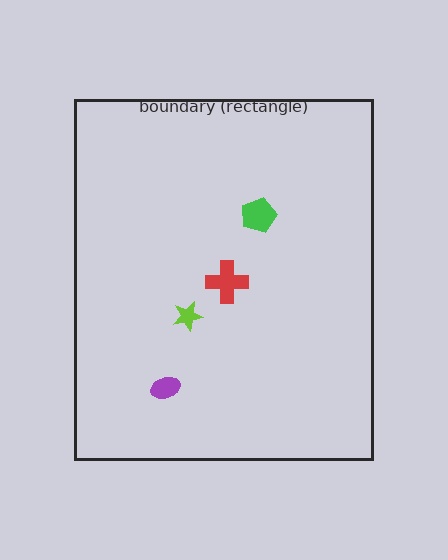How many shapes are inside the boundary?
4 inside, 0 outside.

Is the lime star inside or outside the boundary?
Inside.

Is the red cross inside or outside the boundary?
Inside.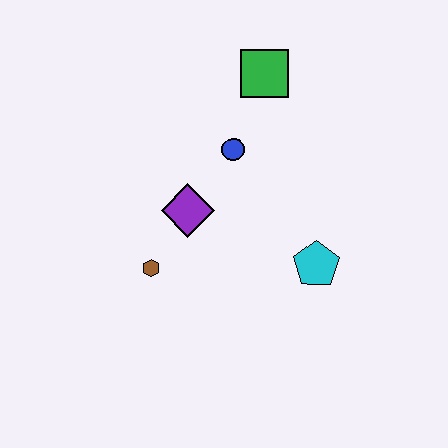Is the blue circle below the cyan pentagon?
No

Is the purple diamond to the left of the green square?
Yes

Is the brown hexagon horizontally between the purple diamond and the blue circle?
No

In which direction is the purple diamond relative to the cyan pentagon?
The purple diamond is to the left of the cyan pentagon.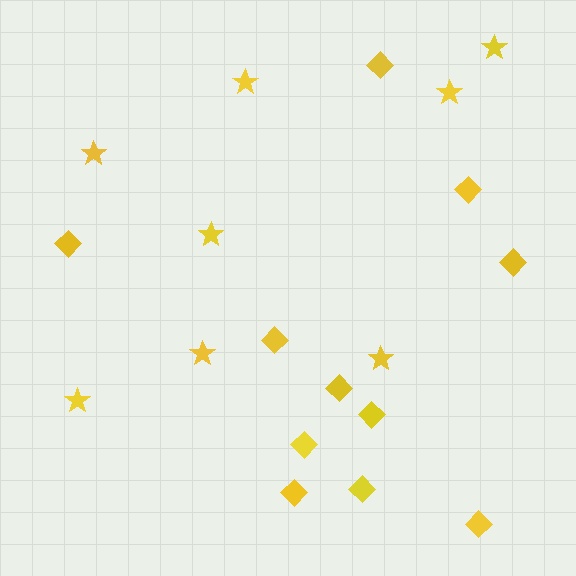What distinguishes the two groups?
There are 2 groups: one group of stars (8) and one group of diamonds (11).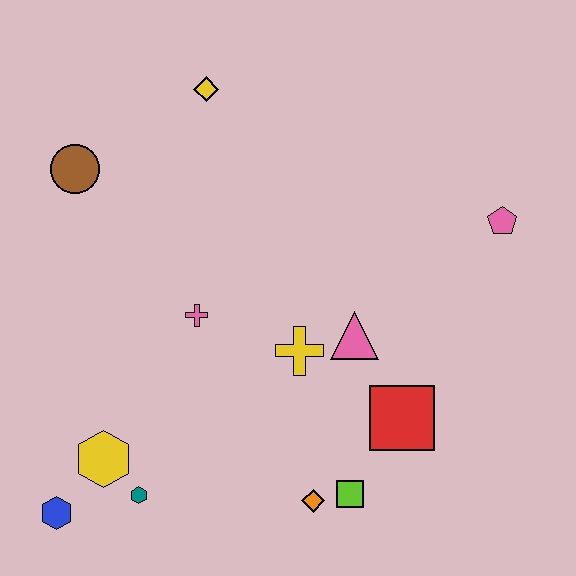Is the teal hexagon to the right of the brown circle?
Yes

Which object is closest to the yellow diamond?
The brown circle is closest to the yellow diamond.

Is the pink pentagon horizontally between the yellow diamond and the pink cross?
No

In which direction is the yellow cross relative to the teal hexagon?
The yellow cross is to the right of the teal hexagon.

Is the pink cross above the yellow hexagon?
Yes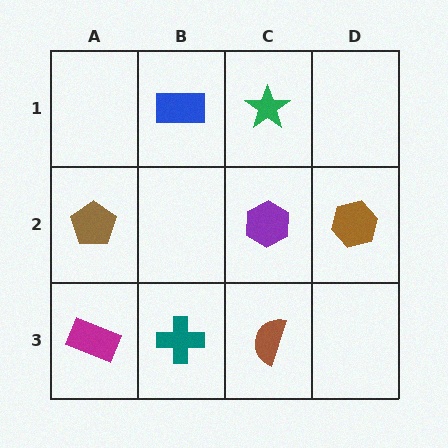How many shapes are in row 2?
3 shapes.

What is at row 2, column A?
A brown pentagon.